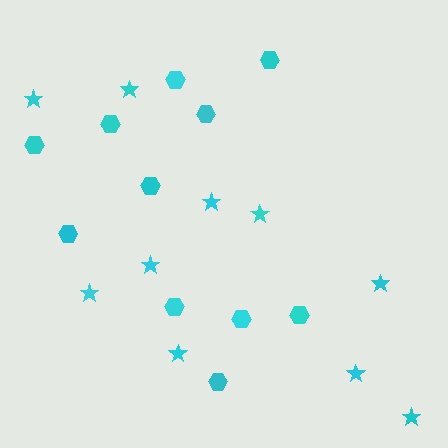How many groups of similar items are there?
There are 2 groups: one group of stars (10) and one group of hexagons (11).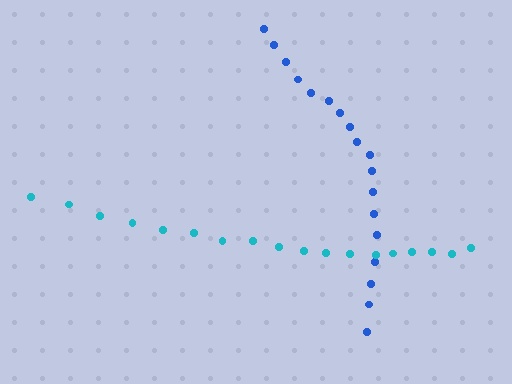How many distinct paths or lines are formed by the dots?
There are 2 distinct paths.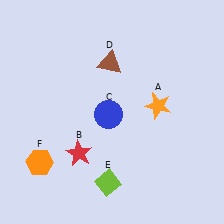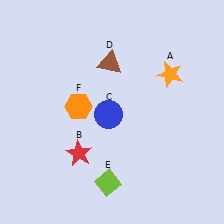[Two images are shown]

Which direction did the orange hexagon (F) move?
The orange hexagon (F) moved up.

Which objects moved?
The objects that moved are: the orange star (A), the orange hexagon (F).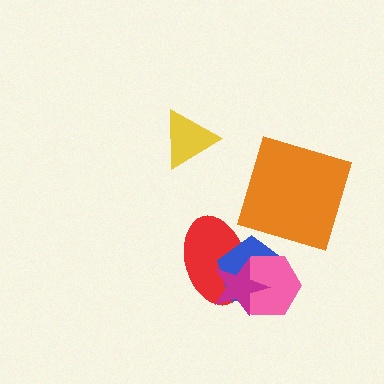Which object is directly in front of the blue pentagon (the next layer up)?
The pink hexagon is directly in front of the blue pentagon.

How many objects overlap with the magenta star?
3 objects overlap with the magenta star.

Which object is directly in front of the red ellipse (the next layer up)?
The blue pentagon is directly in front of the red ellipse.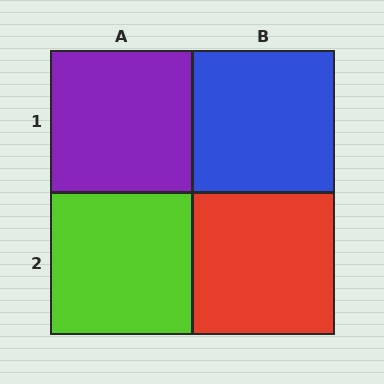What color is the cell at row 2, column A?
Lime.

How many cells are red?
1 cell is red.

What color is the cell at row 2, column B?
Red.